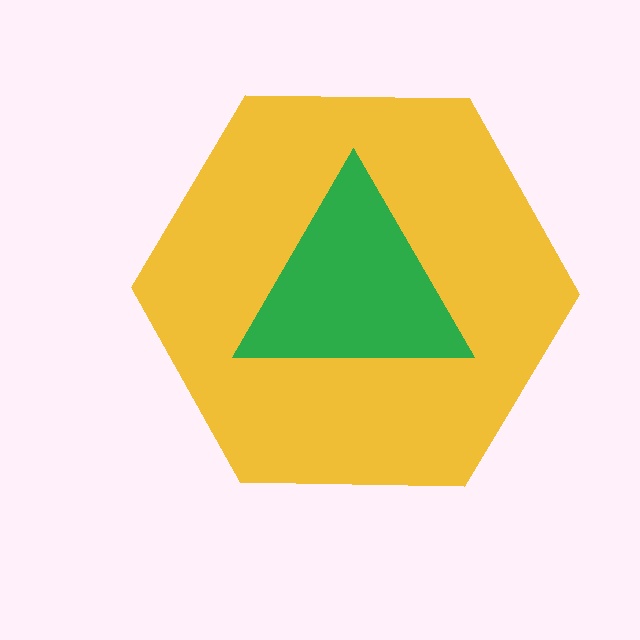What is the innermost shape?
The green triangle.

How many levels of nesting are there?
2.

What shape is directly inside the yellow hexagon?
The green triangle.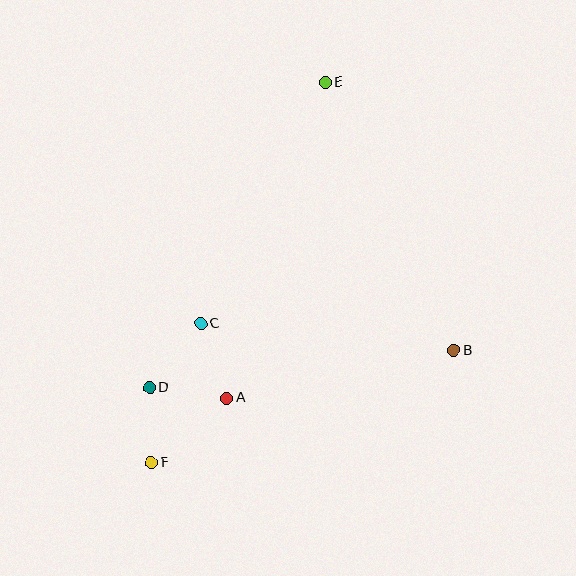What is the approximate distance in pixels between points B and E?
The distance between B and E is approximately 297 pixels.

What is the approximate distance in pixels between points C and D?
The distance between C and D is approximately 81 pixels.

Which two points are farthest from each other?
Points E and F are farthest from each other.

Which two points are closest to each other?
Points D and F are closest to each other.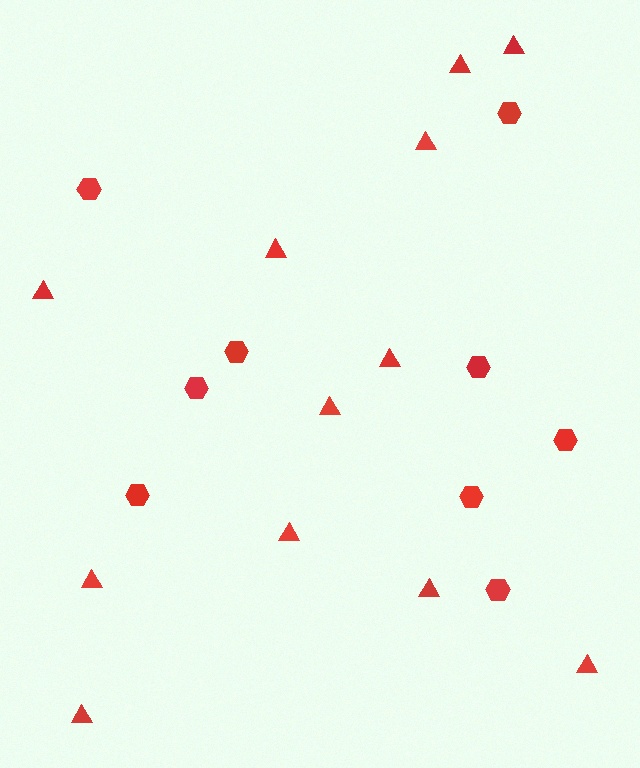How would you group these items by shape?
There are 2 groups: one group of triangles (12) and one group of hexagons (9).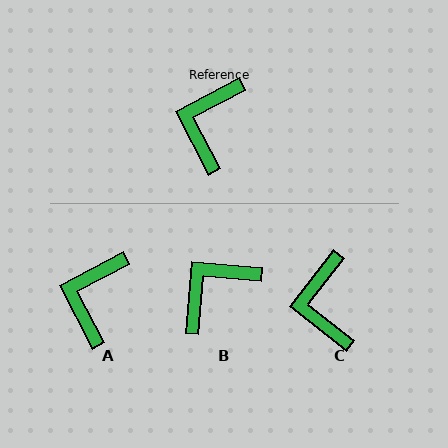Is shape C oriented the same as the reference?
No, it is off by about 24 degrees.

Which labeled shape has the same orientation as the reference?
A.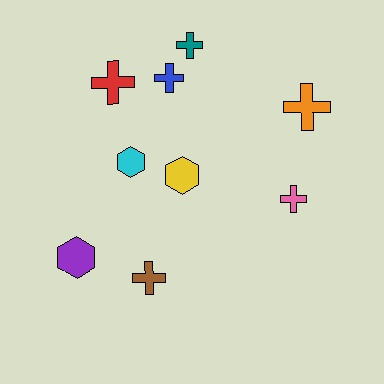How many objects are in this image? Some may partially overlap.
There are 9 objects.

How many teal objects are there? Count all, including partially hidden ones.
There is 1 teal object.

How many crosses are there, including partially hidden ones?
There are 6 crosses.